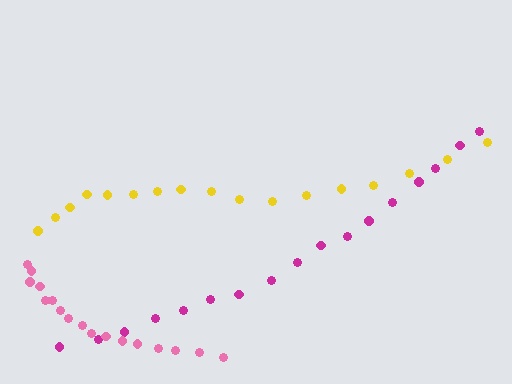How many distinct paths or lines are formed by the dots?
There are 3 distinct paths.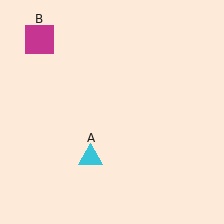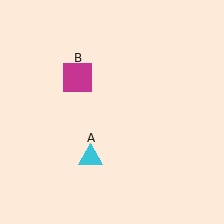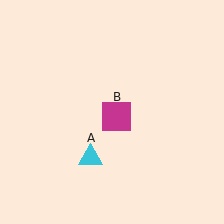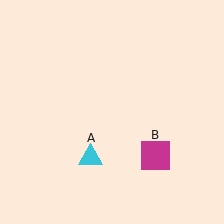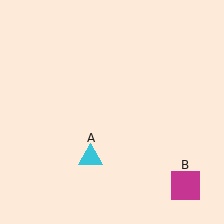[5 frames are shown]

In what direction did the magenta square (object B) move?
The magenta square (object B) moved down and to the right.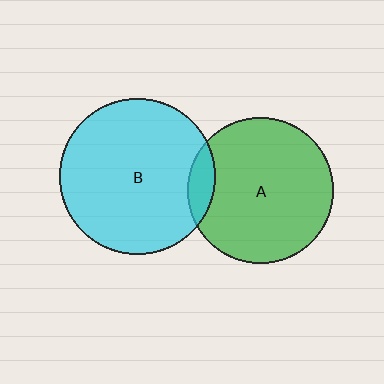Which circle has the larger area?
Circle B (cyan).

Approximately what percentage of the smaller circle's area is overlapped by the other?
Approximately 10%.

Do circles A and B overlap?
Yes.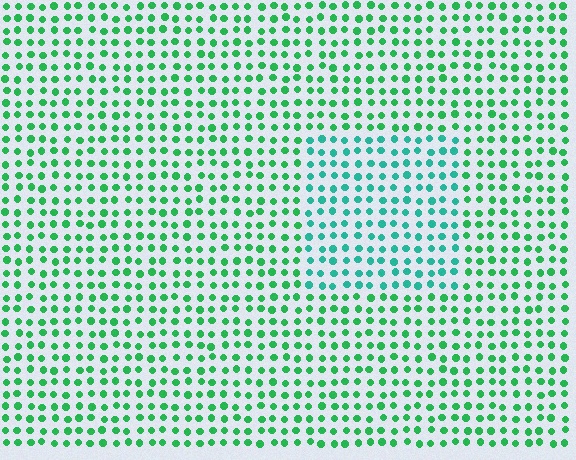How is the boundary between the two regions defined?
The boundary is defined purely by a slight shift in hue (about 31 degrees). Spacing, size, and orientation are identical on both sides.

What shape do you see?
I see a rectangle.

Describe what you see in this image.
The image is filled with small green elements in a uniform arrangement. A rectangle-shaped region is visible where the elements are tinted to a slightly different hue, forming a subtle color boundary.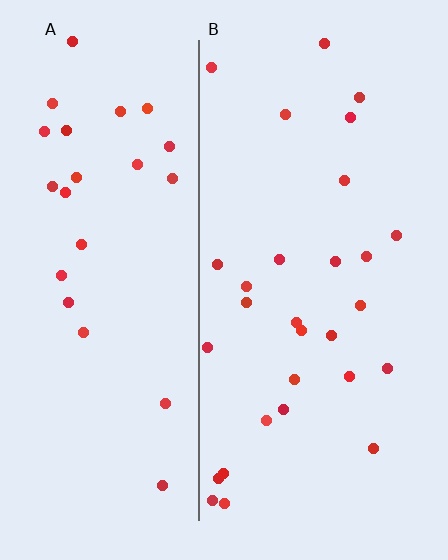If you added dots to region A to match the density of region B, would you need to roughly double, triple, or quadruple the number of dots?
Approximately double.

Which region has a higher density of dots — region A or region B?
B (the right).